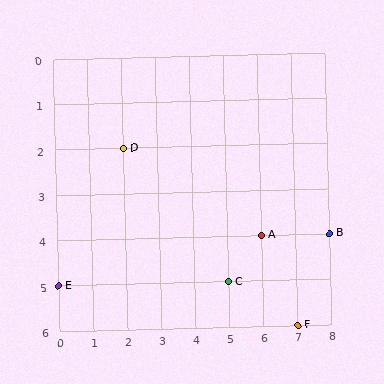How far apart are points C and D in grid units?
Points C and D are 3 columns and 3 rows apart (about 4.2 grid units diagonally).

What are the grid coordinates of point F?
Point F is at grid coordinates (7, 6).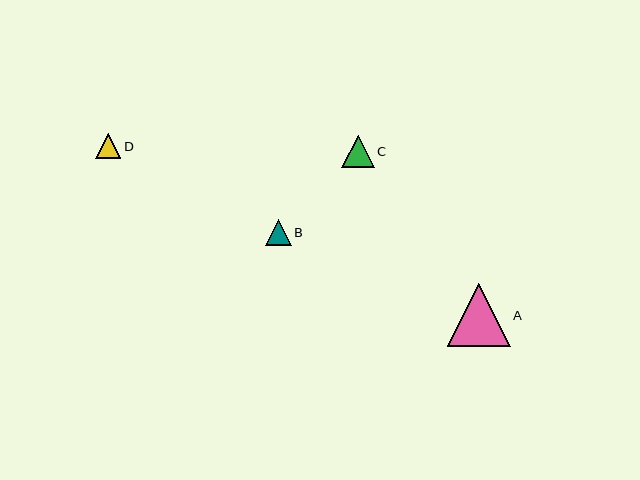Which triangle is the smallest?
Triangle D is the smallest with a size of approximately 25 pixels.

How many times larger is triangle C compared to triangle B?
Triangle C is approximately 1.2 times the size of triangle B.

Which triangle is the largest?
Triangle A is the largest with a size of approximately 63 pixels.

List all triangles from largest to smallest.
From largest to smallest: A, C, B, D.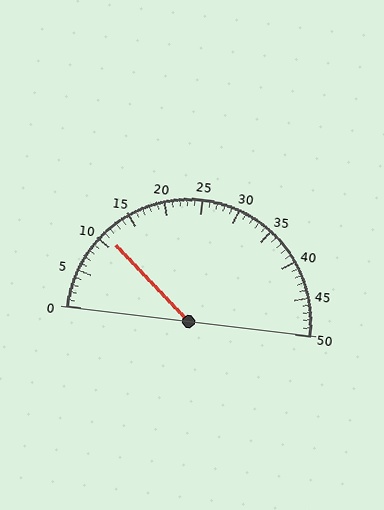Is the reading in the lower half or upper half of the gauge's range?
The reading is in the lower half of the range (0 to 50).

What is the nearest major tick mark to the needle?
The nearest major tick mark is 10.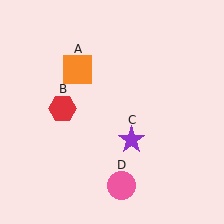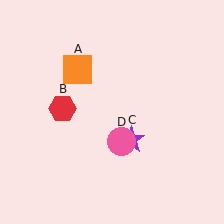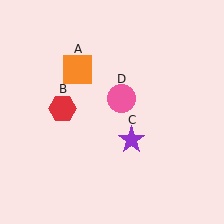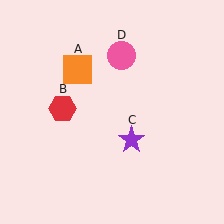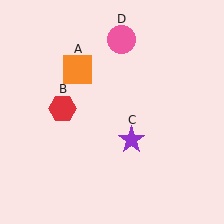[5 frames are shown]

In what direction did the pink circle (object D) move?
The pink circle (object D) moved up.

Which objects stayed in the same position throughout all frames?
Orange square (object A) and red hexagon (object B) and purple star (object C) remained stationary.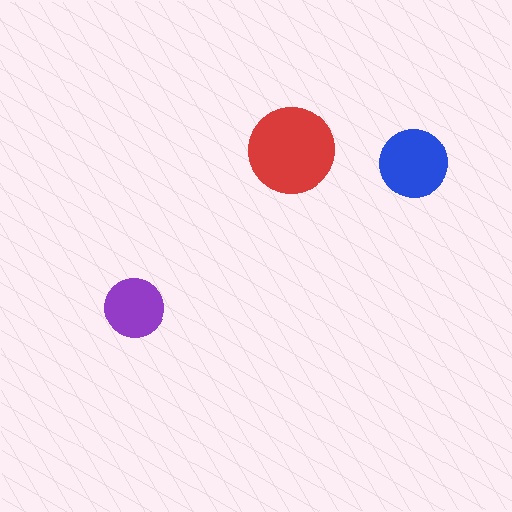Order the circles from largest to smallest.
the red one, the blue one, the purple one.